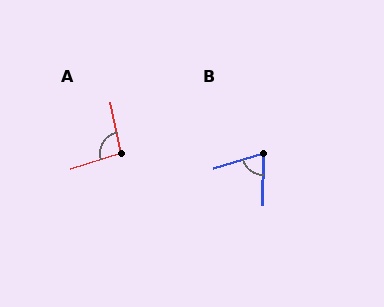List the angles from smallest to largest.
B (73°), A (96°).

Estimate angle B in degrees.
Approximately 73 degrees.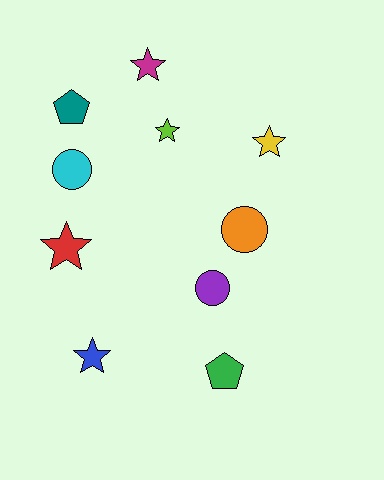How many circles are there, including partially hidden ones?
There are 3 circles.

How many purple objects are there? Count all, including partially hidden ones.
There is 1 purple object.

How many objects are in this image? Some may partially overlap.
There are 10 objects.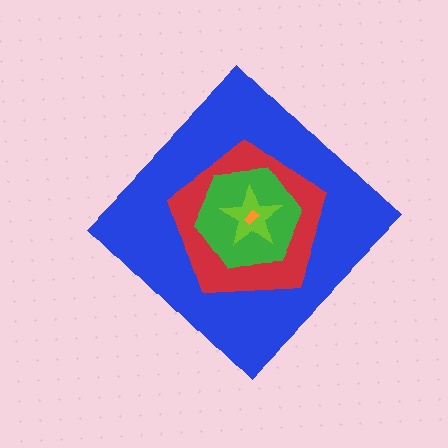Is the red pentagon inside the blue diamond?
Yes.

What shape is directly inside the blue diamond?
The red pentagon.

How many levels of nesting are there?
5.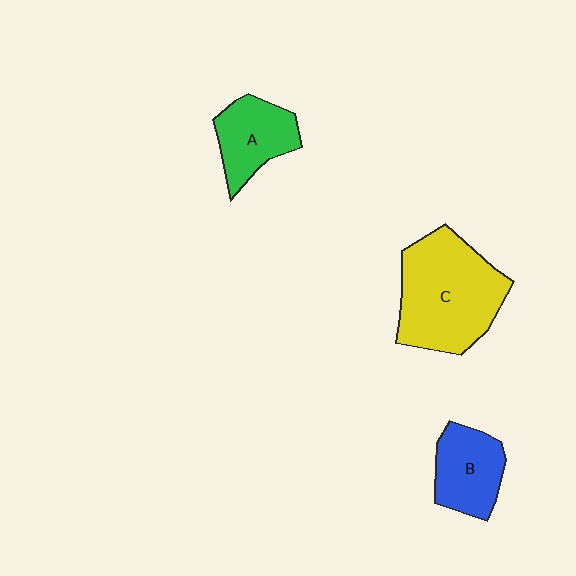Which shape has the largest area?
Shape C (yellow).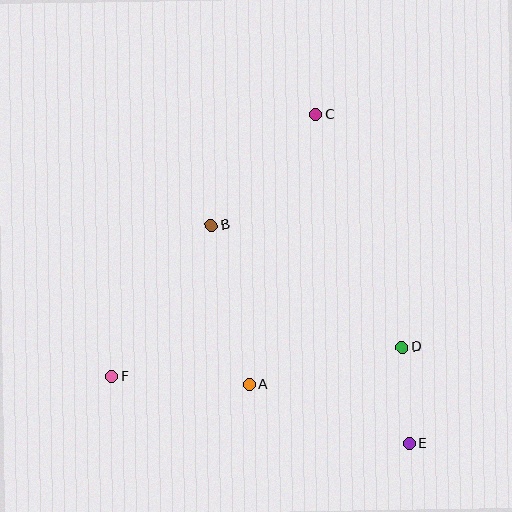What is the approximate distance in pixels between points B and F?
The distance between B and F is approximately 181 pixels.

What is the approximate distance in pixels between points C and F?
The distance between C and F is approximately 332 pixels.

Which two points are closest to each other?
Points D and E are closest to each other.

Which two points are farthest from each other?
Points C and E are farthest from each other.